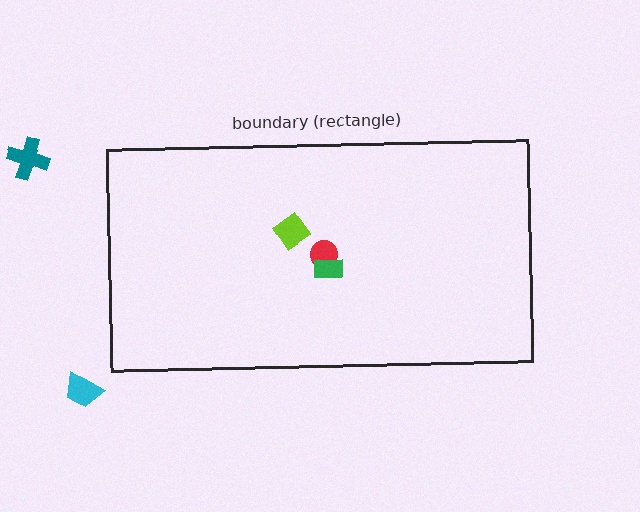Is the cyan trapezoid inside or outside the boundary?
Outside.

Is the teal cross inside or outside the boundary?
Outside.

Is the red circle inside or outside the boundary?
Inside.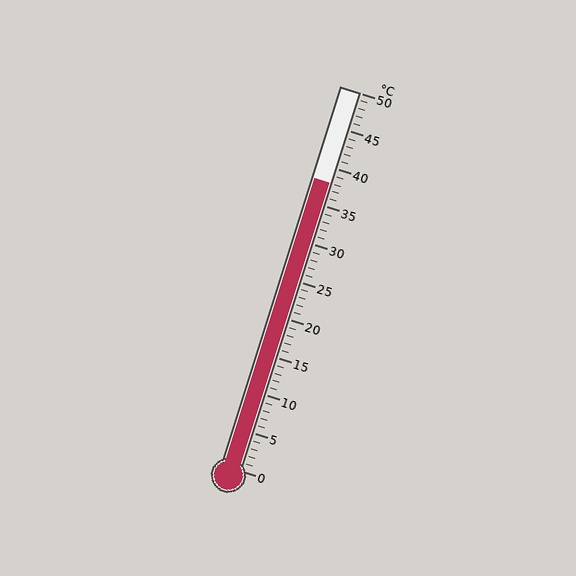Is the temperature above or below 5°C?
The temperature is above 5°C.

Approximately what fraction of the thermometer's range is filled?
The thermometer is filled to approximately 75% of its range.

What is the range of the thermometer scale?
The thermometer scale ranges from 0°C to 50°C.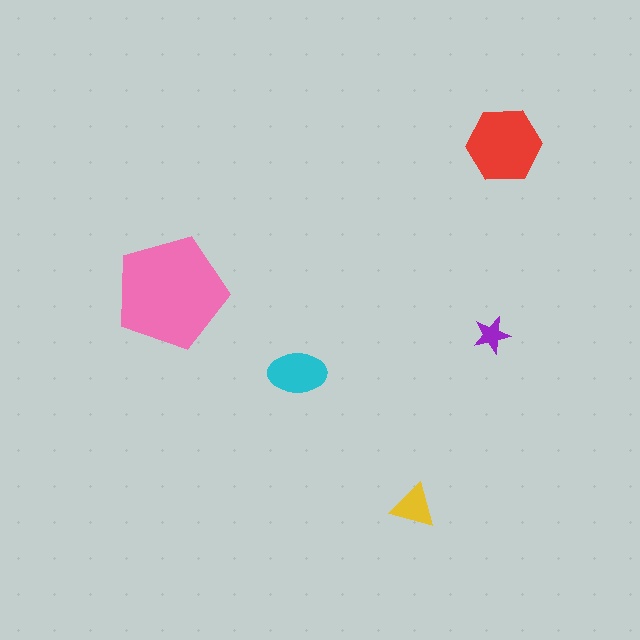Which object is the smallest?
The purple star.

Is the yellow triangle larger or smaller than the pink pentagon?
Smaller.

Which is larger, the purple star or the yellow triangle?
The yellow triangle.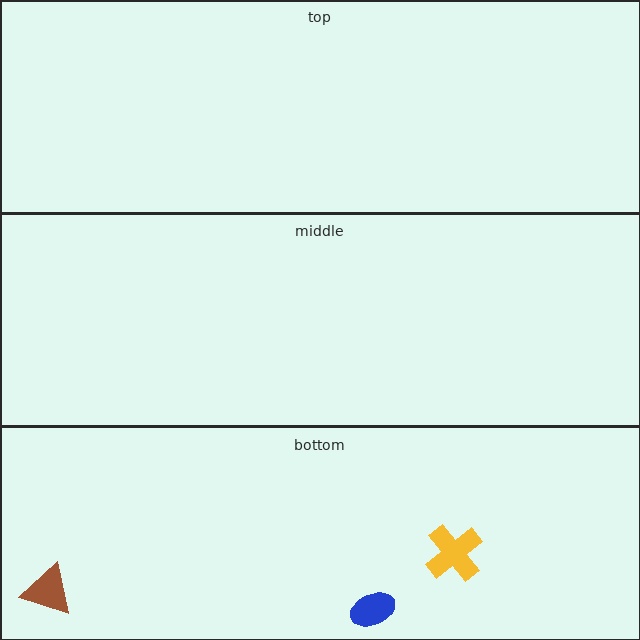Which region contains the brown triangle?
The bottom region.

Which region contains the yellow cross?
The bottom region.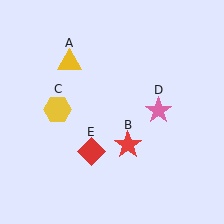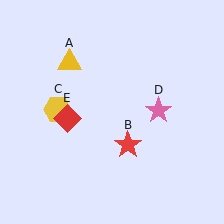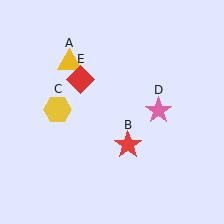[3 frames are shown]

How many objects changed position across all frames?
1 object changed position: red diamond (object E).